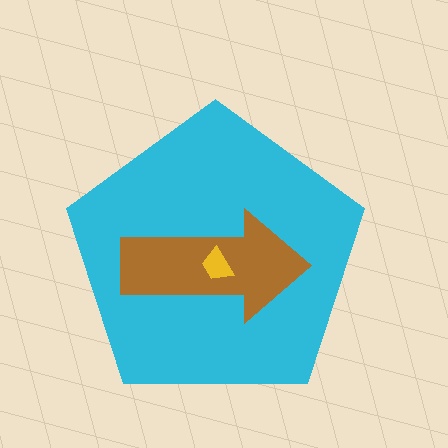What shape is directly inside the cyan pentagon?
The brown arrow.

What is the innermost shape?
The yellow trapezoid.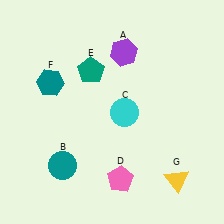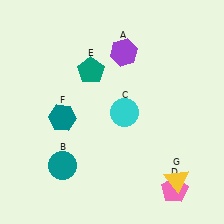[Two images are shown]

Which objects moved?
The objects that moved are: the pink pentagon (D), the teal hexagon (F).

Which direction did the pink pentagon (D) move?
The pink pentagon (D) moved right.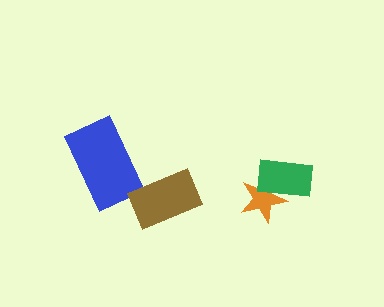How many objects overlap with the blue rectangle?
0 objects overlap with the blue rectangle.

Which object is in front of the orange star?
The green rectangle is in front of the orange star.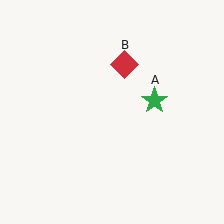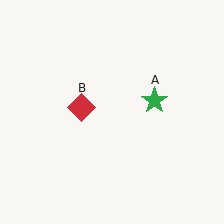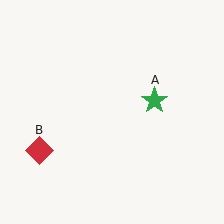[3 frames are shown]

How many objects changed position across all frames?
1 object changed position: red diamond (object B).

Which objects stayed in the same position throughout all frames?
Green star (object A) remained stationary.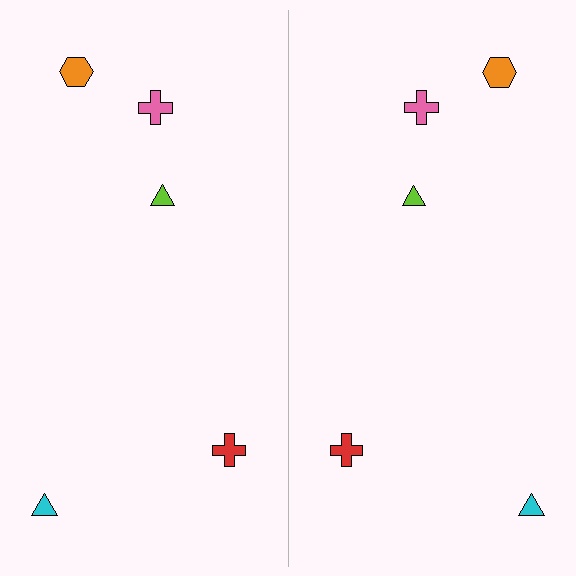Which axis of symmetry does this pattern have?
The pattern has a vertical axis of symmetry running through the center of the image.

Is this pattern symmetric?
Yes, this pattern has bilateral (reflection) symmetry.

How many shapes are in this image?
There are 10 shapes in this image.